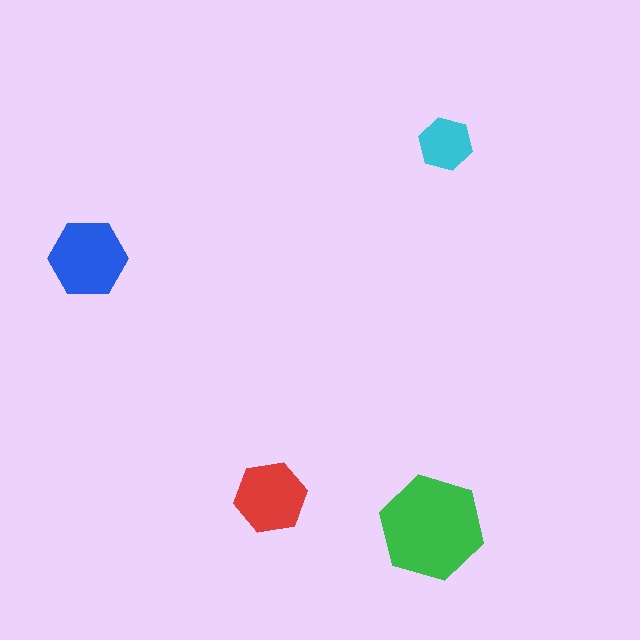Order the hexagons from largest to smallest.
the green one, the blue one, the red one, the cyan one.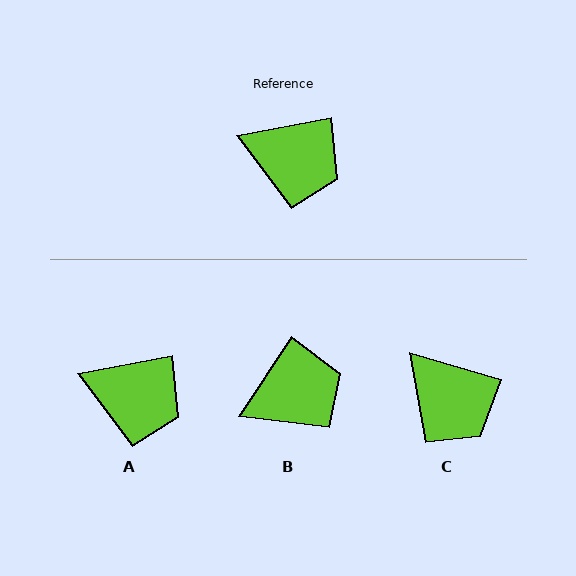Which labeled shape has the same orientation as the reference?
A.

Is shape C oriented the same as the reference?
No, it is off by about 27 degrees.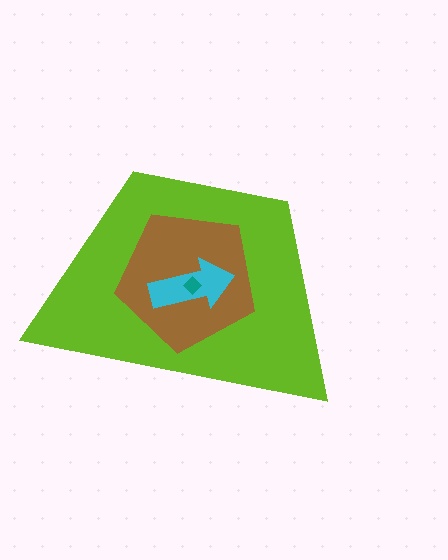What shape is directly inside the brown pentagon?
The cyan arrow.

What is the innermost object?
The teal diamond.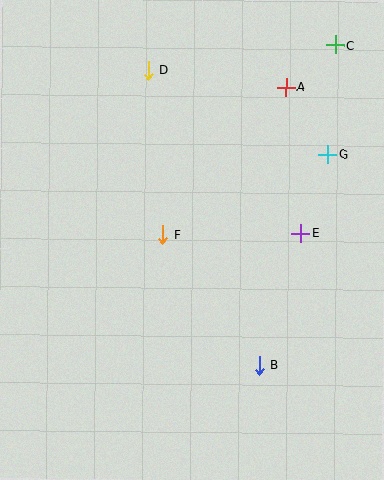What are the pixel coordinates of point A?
Point A is at (286, 87).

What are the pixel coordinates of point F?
Point F is at (163, 234).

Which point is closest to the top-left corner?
Point D is closest to the top-left corner.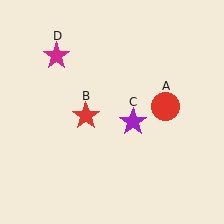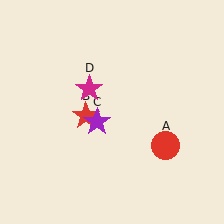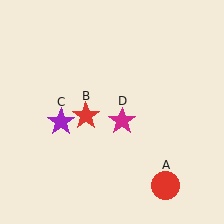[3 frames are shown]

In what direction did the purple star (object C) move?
The purple star (object C) moved left.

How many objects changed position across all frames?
3 objects changed position: red circle (object A), purple star (object C), magenta star (object D).